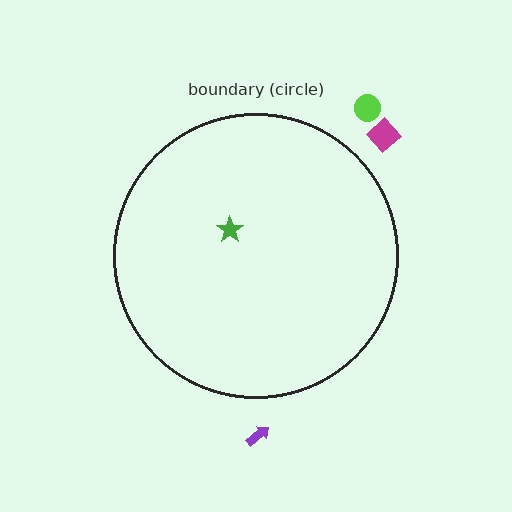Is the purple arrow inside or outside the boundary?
Outside.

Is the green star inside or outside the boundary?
Inside.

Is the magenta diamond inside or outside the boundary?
Outside.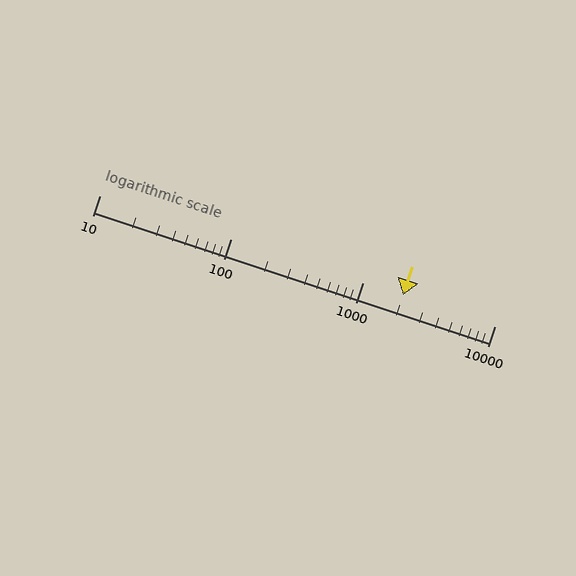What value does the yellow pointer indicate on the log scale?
The pointer indicates approximately 2000.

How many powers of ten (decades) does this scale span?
The scale spans 3 decades, from 10 to 10000.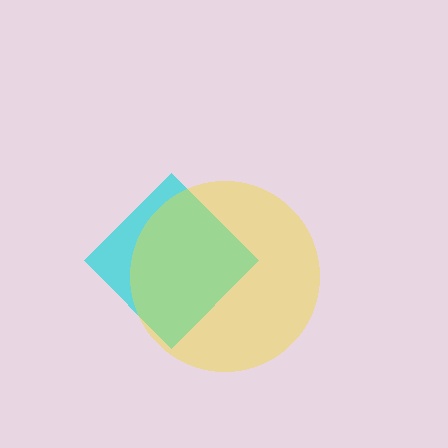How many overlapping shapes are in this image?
There are 2 overlapping shapes in the image.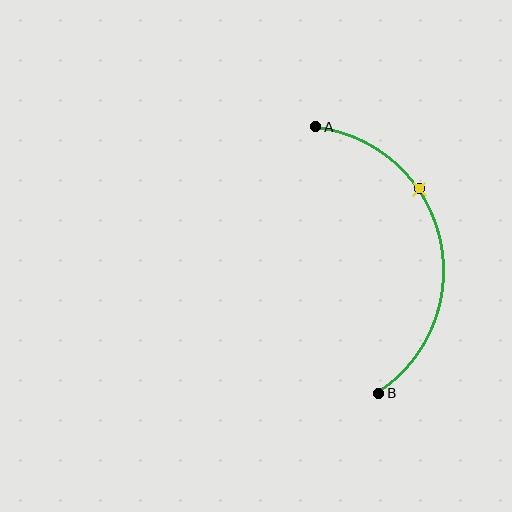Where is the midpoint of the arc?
The arc midpoint is the point on the curve farthest from the straight line joining A and B. It sits to the right of that line.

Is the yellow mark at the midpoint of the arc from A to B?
No. The yellow mark lies on the arc but is closer to endpoint A. The arc midpoint would be at the point on the curve equidistant along the arc from both A and B.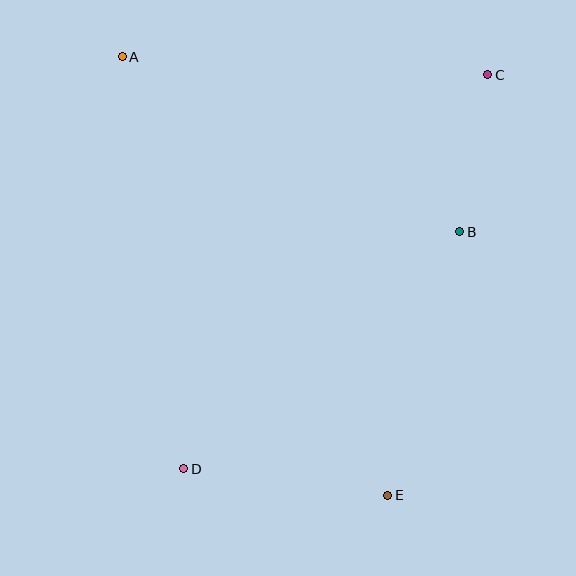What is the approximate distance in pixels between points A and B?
The distance between A and B is approximately 380 pixels.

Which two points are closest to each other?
Points B and C are closest to each other.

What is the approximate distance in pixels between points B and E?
The distance between B and E is approximately 274 pixels.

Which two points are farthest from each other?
Points A and E are farthest from each other.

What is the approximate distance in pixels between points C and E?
The distance between C and E is approximately 433 pixels.